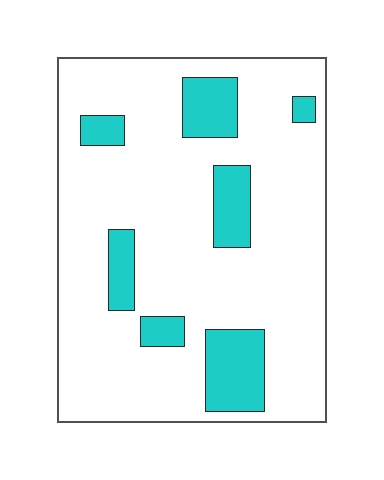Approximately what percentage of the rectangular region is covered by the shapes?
Approximately 15%.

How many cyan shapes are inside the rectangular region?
7.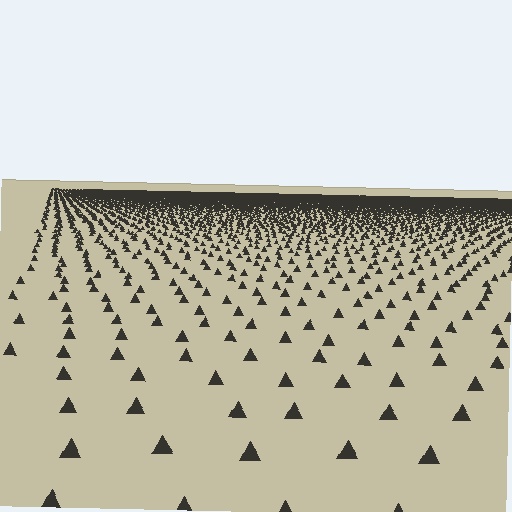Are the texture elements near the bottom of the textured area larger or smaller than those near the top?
Larger. Near the bottom, elements are closer to the viewer and appear at a bigger on-screen size.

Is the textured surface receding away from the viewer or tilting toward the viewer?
The surface is receding away from the viewer. Texture elements get smaller and denser toward the top.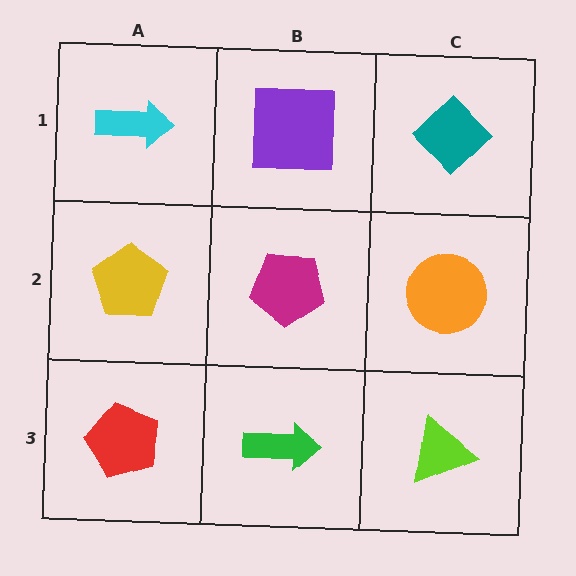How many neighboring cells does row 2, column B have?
4.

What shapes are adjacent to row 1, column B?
A magenta pentagon (row 2, column B), a cyan arrow (row 1, column A), a teal diamond (row 1, column C).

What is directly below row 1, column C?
An orange circle.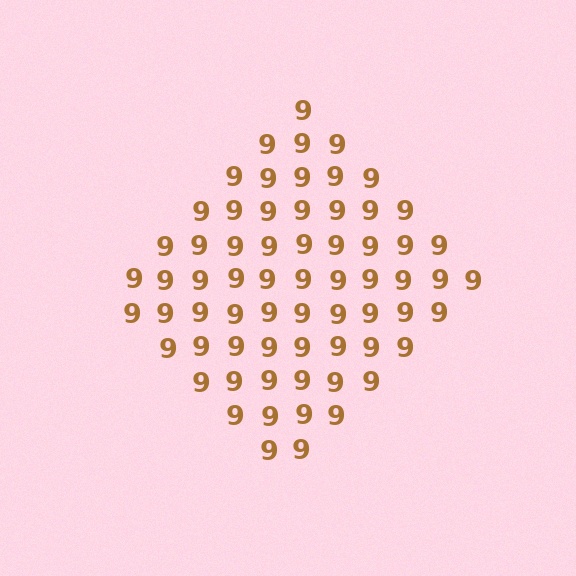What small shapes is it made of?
It is made of small digit 9's.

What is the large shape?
The large shape is a diamond.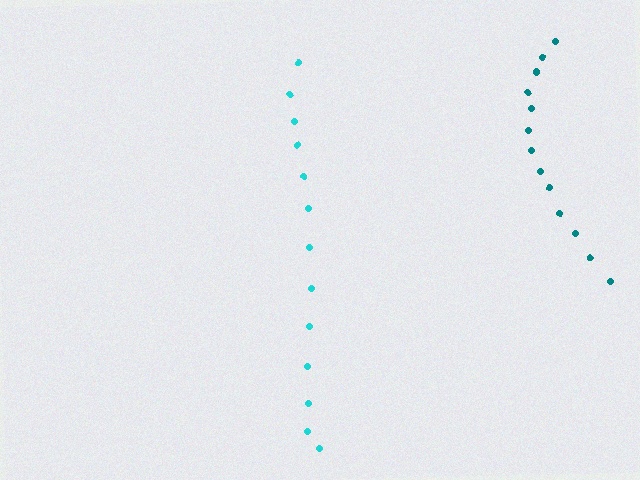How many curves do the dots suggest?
There are 2 distinct paths.